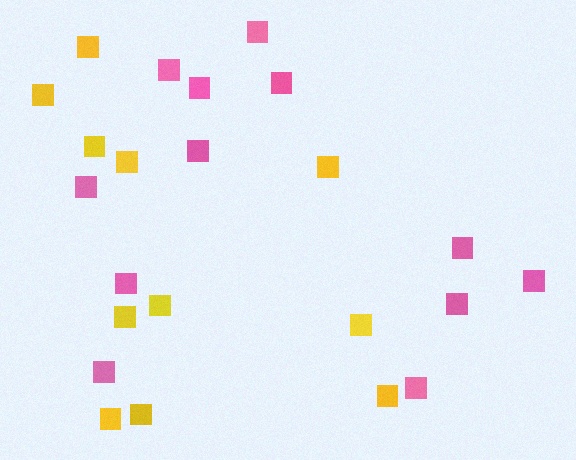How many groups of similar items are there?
There are 2 groups: one group of yellow squares (11) and one group of pink squares (12).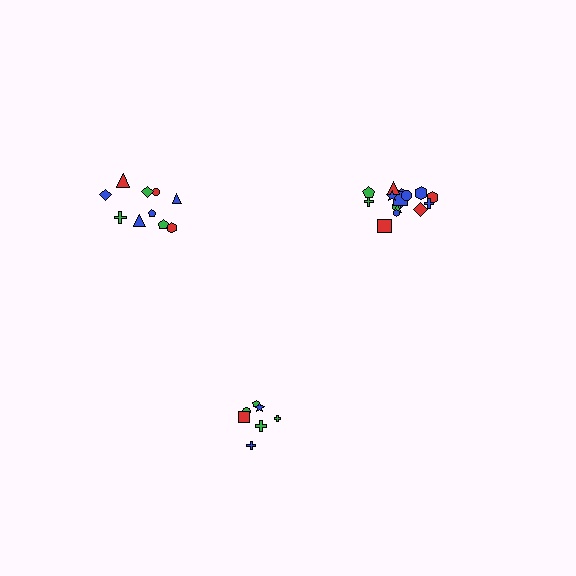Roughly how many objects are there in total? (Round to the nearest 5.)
Roughly 35 objects in total.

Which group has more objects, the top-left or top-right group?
The top-right group.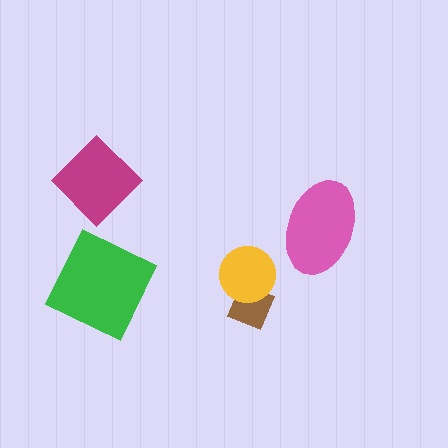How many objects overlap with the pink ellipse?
0 objects overlap with the pink ellipse.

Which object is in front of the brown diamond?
The yellow circle is in front of the brown diamond.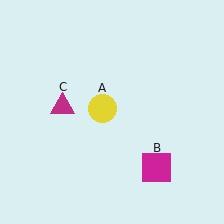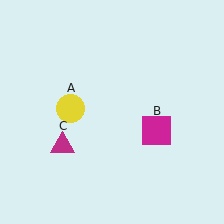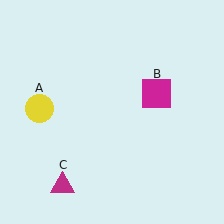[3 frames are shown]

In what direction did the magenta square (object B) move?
The magenta square (object B) moved up.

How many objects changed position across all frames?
3 objects changed position: yellow circle (object A), magenta square (object B), magenta triangle (object C).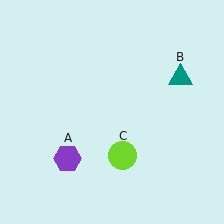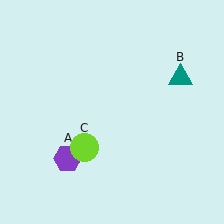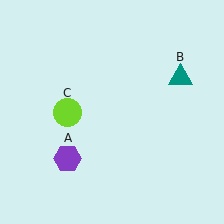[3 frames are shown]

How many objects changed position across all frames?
1 object changed position: lime circle (object C).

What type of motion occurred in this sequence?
The lime circle (object C) rotated clockwise around the center of the scene.